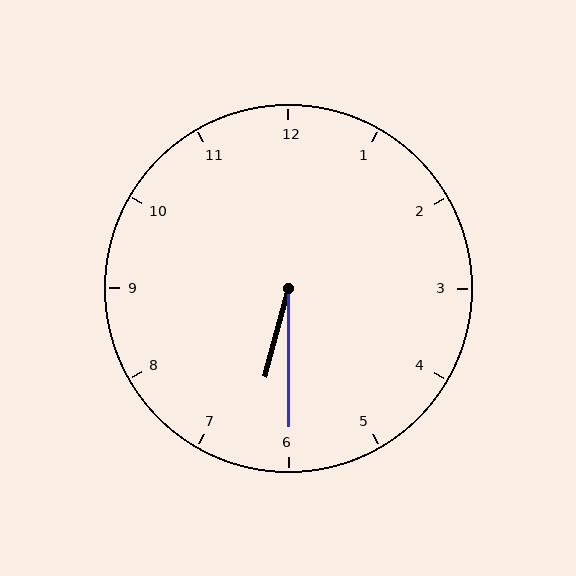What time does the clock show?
6:30.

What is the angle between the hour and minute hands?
Approximately 15 degrees.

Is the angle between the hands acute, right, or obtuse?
It is acute.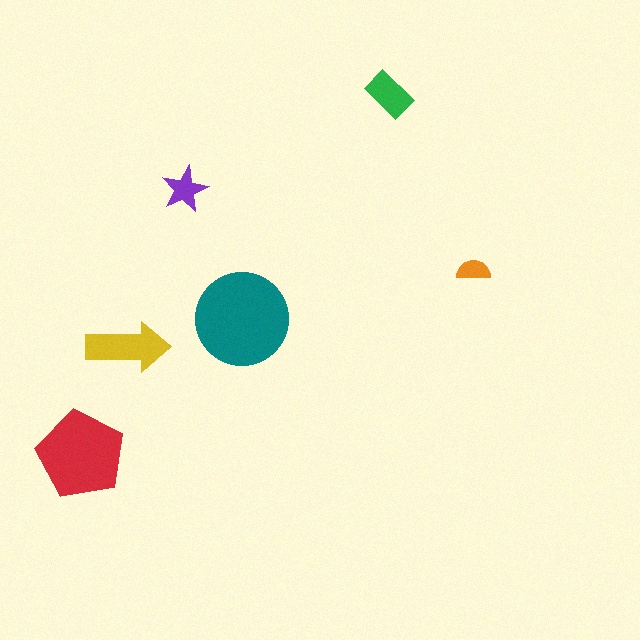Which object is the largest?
The teal circle.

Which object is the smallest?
The orange semicircle.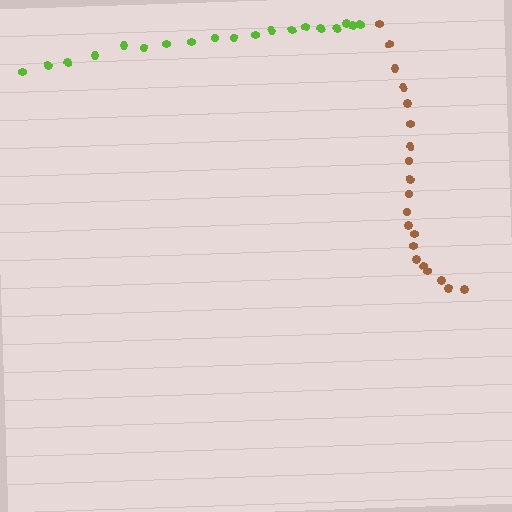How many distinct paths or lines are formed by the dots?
There are 2 distinct paths.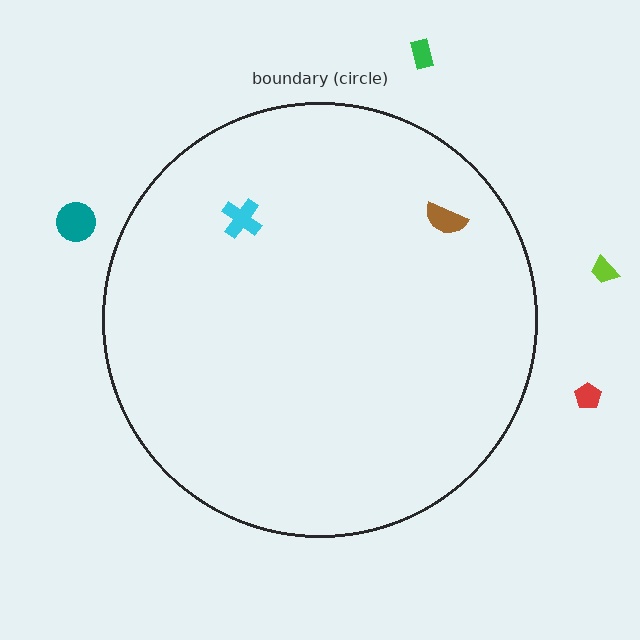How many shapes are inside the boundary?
2 inside, 4 outside.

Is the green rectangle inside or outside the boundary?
Outside.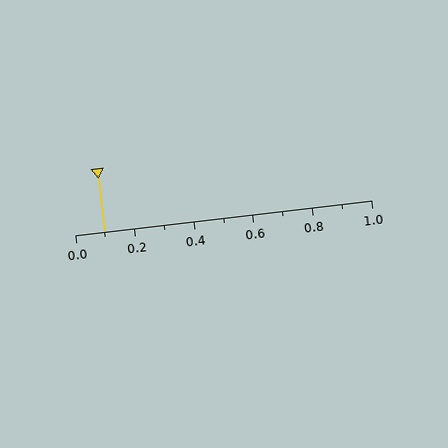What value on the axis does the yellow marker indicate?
The marker indicates approximately 0.1.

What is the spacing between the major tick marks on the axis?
The major ticks are spaced 0.2 apart.